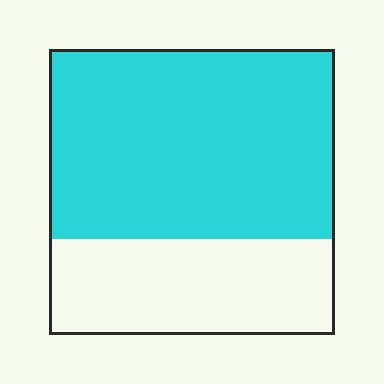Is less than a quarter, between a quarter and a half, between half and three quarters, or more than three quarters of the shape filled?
Between half and three quarters.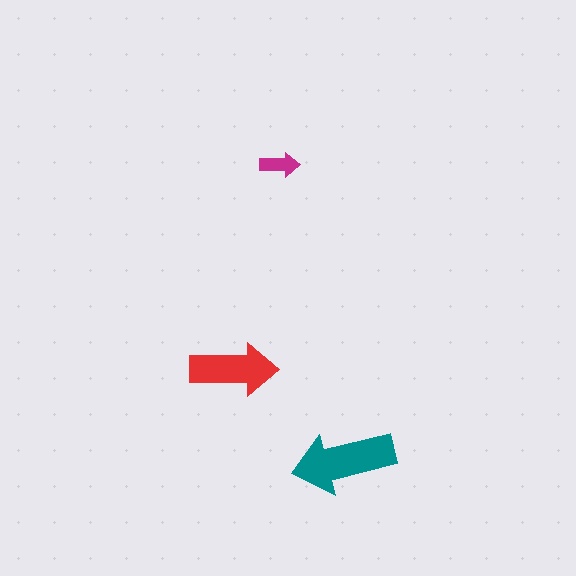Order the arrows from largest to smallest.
the teal one, the red one, the magenta one.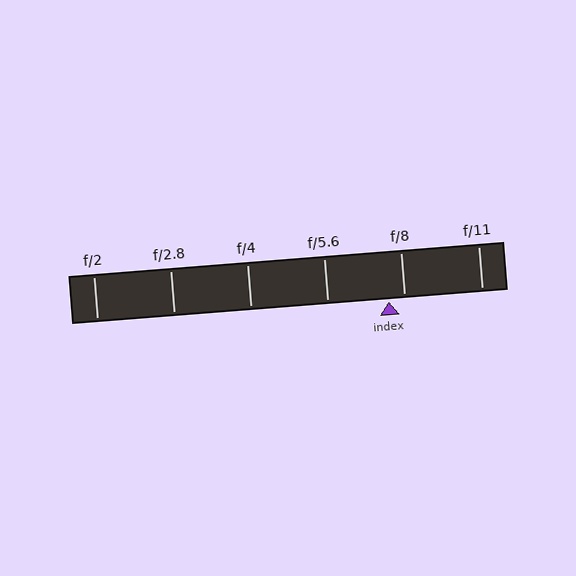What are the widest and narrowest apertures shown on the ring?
The widest aperture shown is f/2 and the narrowest is f/11.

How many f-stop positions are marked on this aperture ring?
There are 6 f-stop positions marked.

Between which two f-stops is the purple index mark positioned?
The index mark is between f/5.6 and f/8.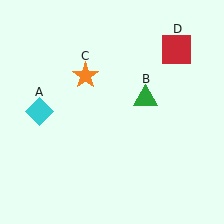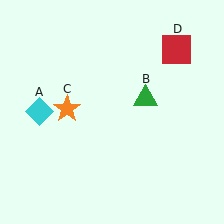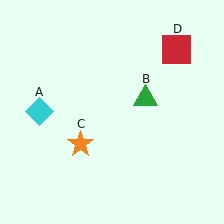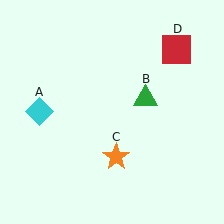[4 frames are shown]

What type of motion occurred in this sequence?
The orange star (object C) rotated counterclockwise around the center of the scene.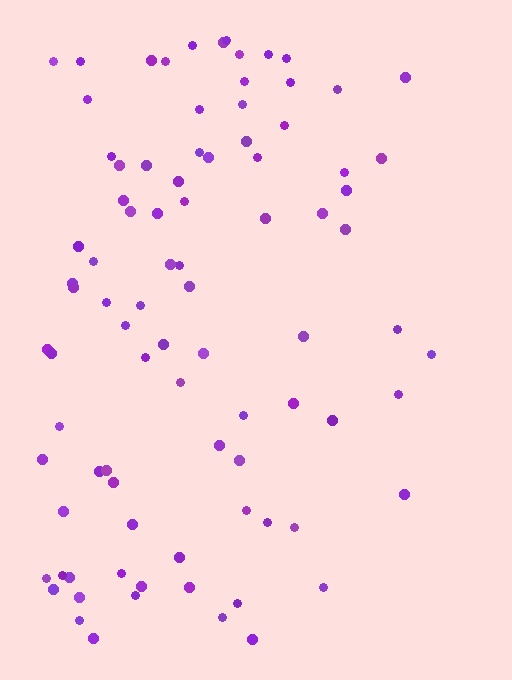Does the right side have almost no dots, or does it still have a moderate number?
Still a moderate number, just noticeably fewer than the left.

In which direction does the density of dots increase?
From right to left, with the left side densest.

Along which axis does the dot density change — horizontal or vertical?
Horizontal.